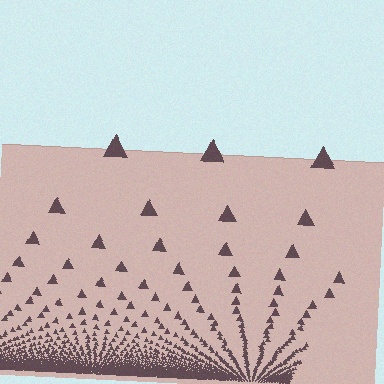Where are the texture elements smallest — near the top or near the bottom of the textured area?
Near the bottom.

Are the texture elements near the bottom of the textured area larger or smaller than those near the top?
Smaller. The gradient is inverted — elements near the bottom are smaller and denser.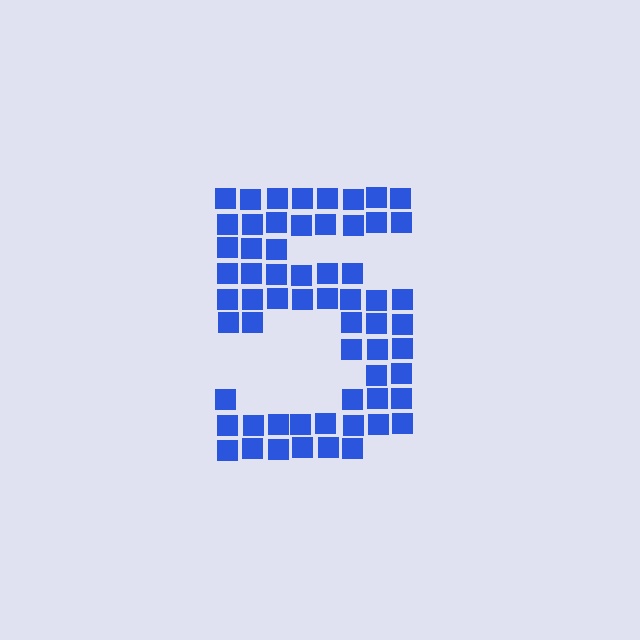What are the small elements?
The small elements are squares.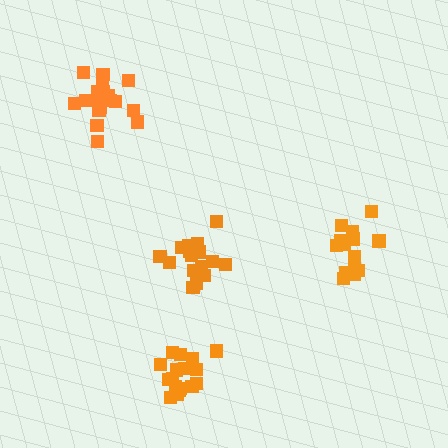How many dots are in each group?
Group 1: 21 dots, Group 2: 17 dots, Group 3: 17 dots, Group 4: 15 dots (70 total).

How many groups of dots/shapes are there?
There are 4 groups.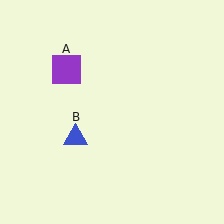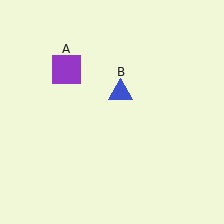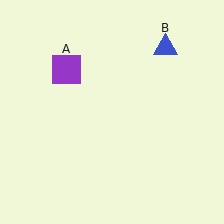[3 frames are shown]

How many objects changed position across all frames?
1 object changed position: blue triangle (object B).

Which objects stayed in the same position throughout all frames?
Purple square (object A) remained stationary.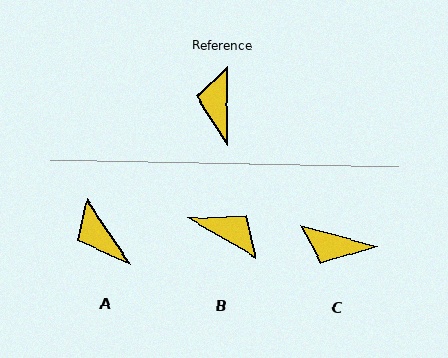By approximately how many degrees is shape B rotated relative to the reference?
Approximately 120 degrees clockwise.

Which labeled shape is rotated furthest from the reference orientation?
B, about 120 degrees away.